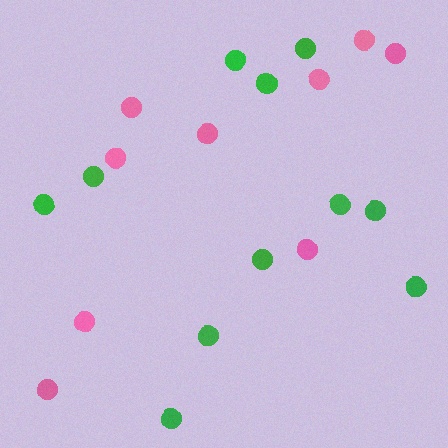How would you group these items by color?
There are 2 groups: one group of green circles (11) and one group of pink circles (9).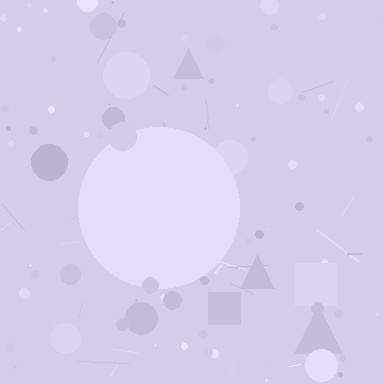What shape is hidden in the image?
A circle is hidden in the image.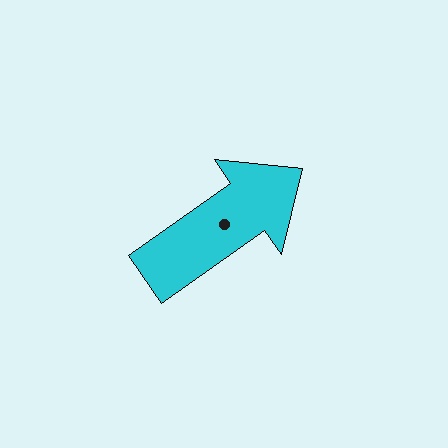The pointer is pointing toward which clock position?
Roughly 2 o'clock.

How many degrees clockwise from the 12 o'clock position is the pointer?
Approximately 55 degrees.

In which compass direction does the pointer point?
Northeast.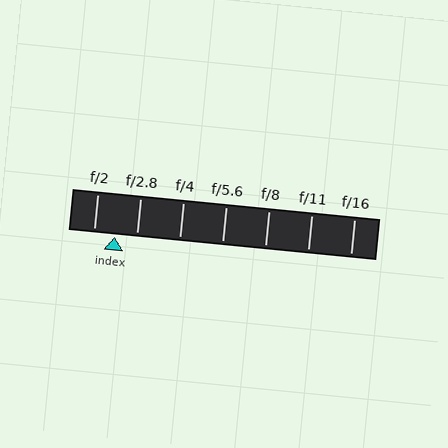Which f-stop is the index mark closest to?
The index mark is closest to f/2.8.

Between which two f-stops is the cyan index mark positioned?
The index mark is between f/2 and f/2.8.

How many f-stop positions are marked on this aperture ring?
There are 7 f-stop positions marked.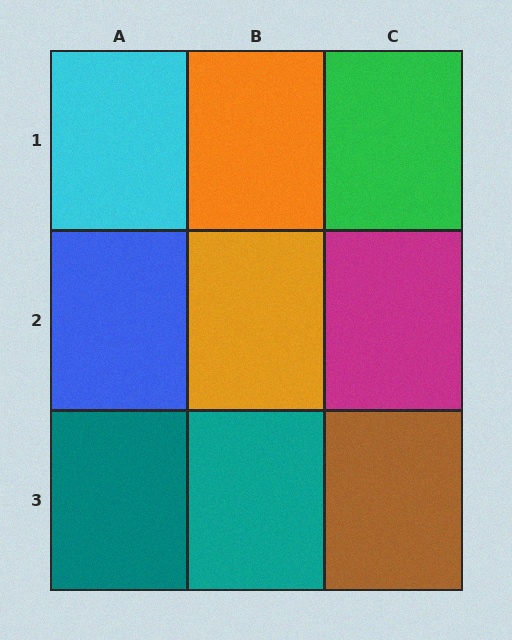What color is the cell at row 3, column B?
Teal.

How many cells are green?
1 cell is green.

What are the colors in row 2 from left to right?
Blue, orange, magenta.